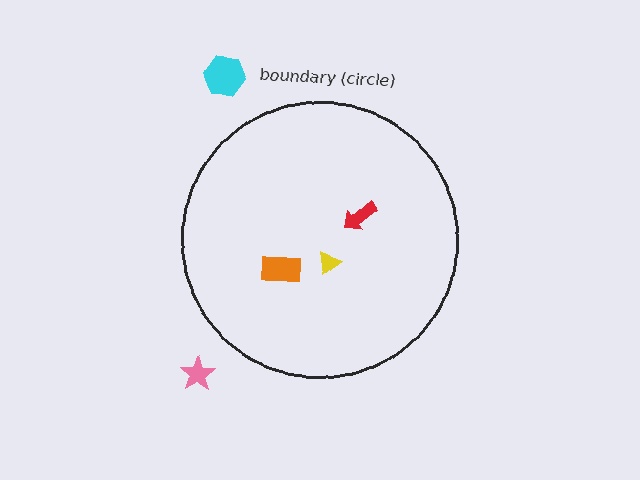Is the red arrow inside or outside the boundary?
Inside.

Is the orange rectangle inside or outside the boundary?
Inside.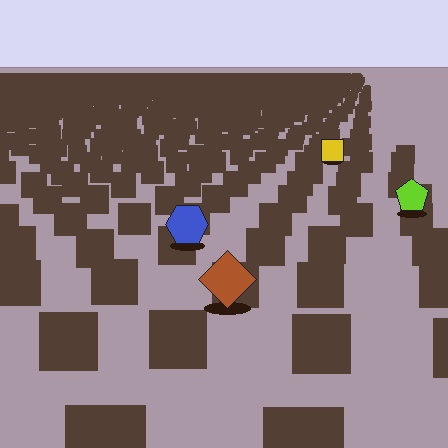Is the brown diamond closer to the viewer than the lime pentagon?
Yes. The brown diamond is closer — you can tell from the texture gradient: the ground texture is coarser near it.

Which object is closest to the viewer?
The brown diamond is closest. The texture marks near it are larger and more spread out.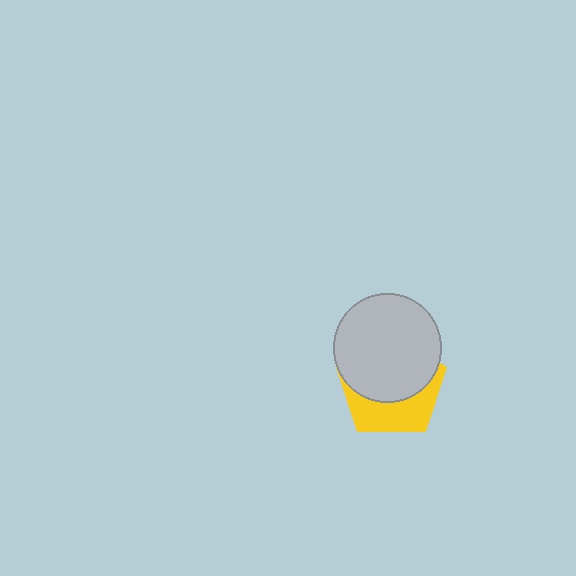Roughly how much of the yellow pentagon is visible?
A small part of it is visible (roughly 40%).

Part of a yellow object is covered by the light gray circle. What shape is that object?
It is a pentagon.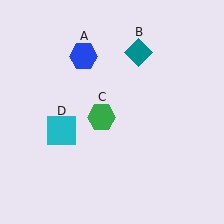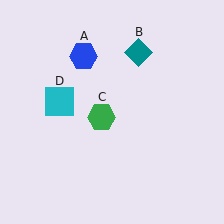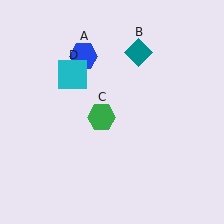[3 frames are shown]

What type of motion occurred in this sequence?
The cyan square (object D) rotated clockwise around the center of the scene.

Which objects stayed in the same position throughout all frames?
Blue hexagon (object A) and teal diamond (object B) and green hexagon (object C) remained stationary.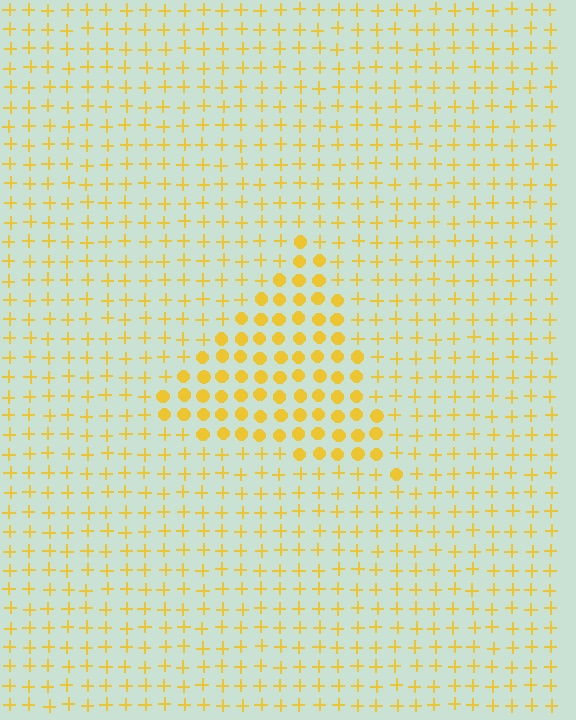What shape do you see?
I see a triangle.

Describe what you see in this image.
The image is filled with small yellow elements arranged in a uniform grid. A triangle-shaped region contains circles, while the surrounding area contains plus signs. The boundary is defined purely by the change in element shape.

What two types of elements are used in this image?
The image uses circles inside the triangle region and plus signs outside it.